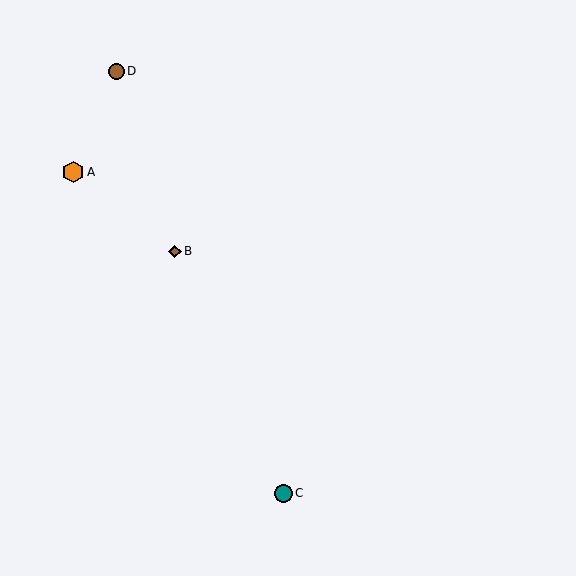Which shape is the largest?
The orange hexagon (labeled A) is the largest.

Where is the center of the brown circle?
The center of the brown circle is at (116, 71).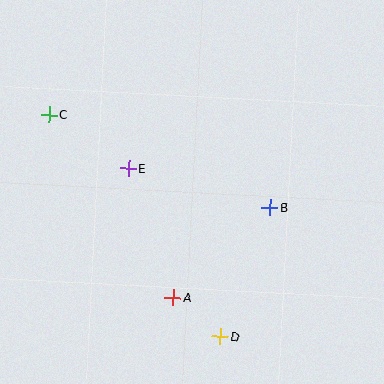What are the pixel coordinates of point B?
Point B is at (270, 207).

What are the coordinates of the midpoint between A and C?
The midpoint between A and C is at (111, 206).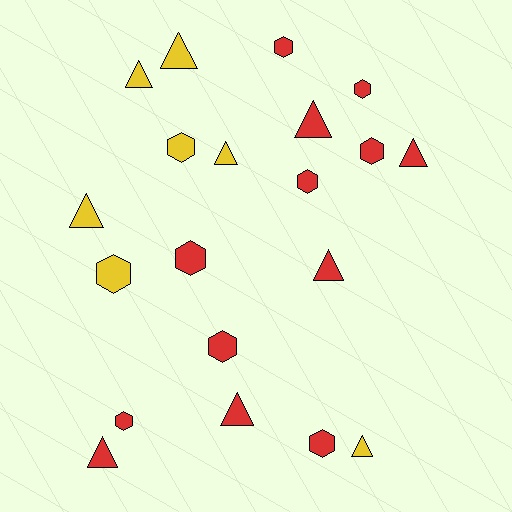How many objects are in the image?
There are 20 objects.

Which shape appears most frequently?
Triangle, with 10 objects.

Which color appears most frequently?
Red, with 13 objects.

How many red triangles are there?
There are 5 red triangles.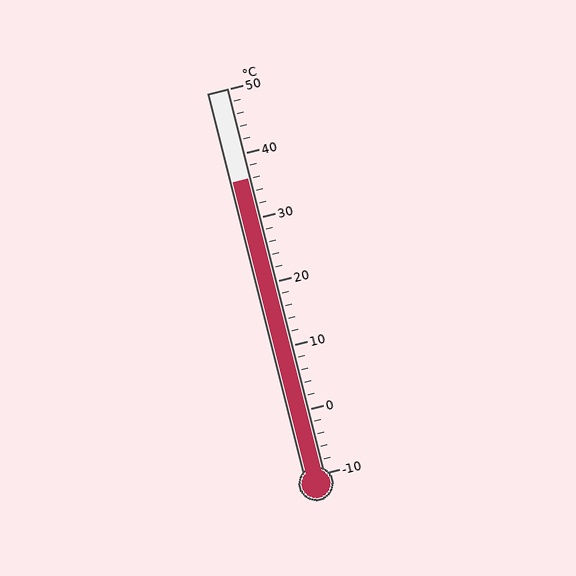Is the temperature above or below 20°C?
The temperature is above 20°C.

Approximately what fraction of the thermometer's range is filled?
The thermometer is filled to approximately 75% of its range.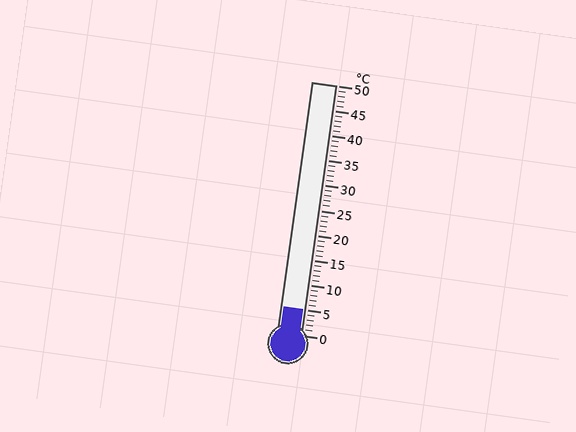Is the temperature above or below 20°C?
The temperature is below 20°C.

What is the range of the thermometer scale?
The thermometer scale ranges from 0°C to 50°C.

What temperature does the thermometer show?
The thermometer shows approximately 5°C.